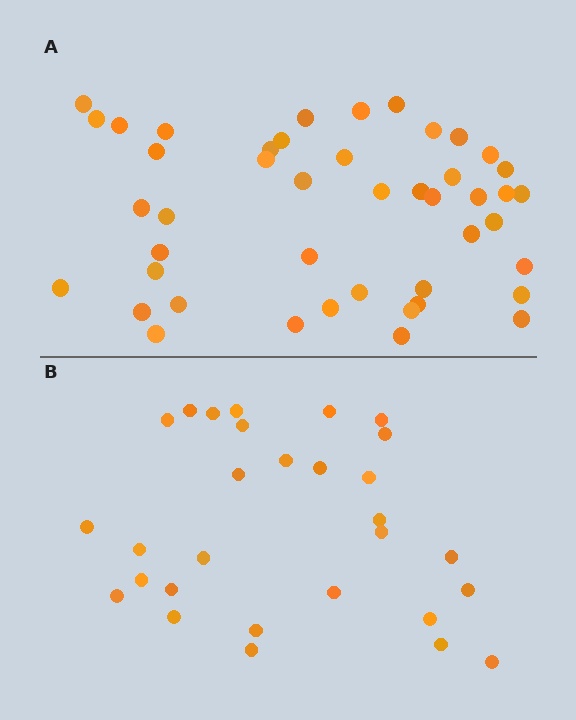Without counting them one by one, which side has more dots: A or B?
Region A (the top region) has more dots.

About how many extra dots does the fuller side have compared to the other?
Region A has approximately 15 more dots than region B.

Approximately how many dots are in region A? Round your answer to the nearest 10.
About 40 dots. (The exact count is 45, which rounds to 40.)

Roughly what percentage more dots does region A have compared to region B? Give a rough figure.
About 55% more.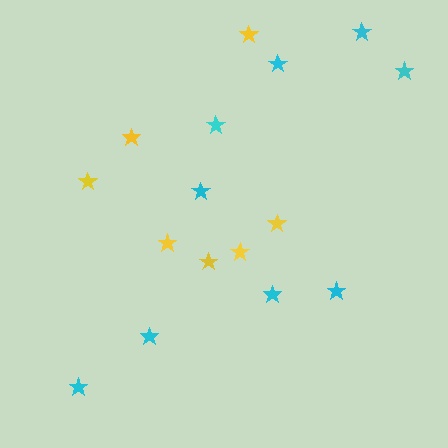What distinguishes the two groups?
There are 2 groups: one group of cyan stars (9) and one group of yellow stars (7).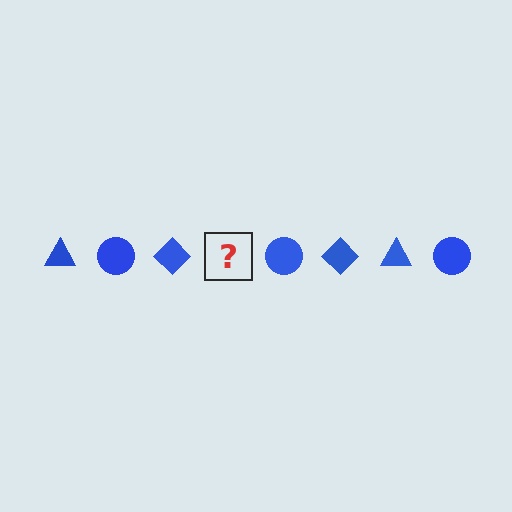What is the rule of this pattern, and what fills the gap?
The rule is that the pattern cycles through triangle, circle, diamond shapes in blue. The gap should be filled with a blue triangle.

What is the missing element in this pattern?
The missing element is a blue triangle.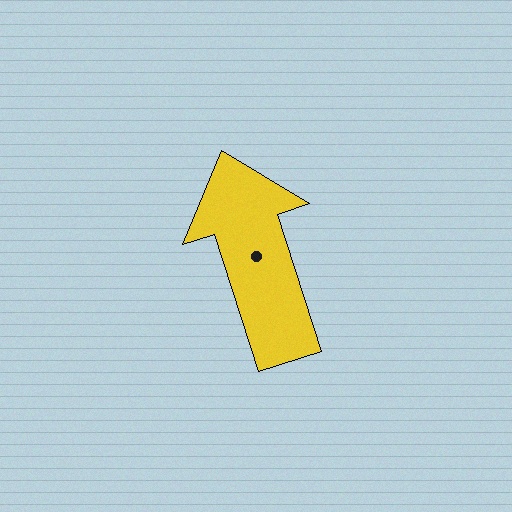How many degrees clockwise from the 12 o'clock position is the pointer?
Approximately 342 degrees.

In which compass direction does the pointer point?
North.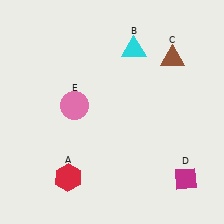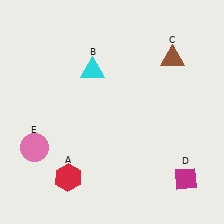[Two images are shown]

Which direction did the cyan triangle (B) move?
The cyan triangle (B) moved left.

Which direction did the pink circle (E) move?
The pink circle (E) moved down.